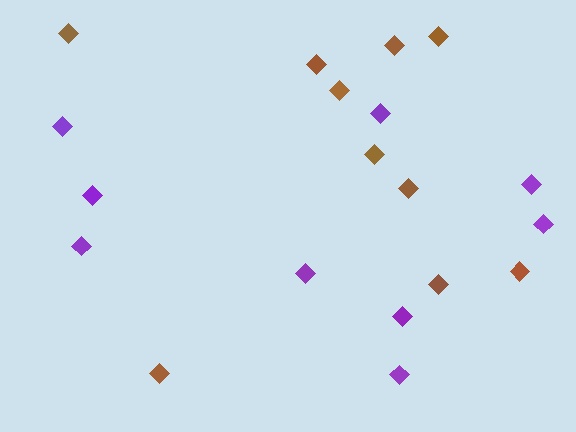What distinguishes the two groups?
There are 2 groups: one group of purple diamonds (9) and one group of brown diamonds (10).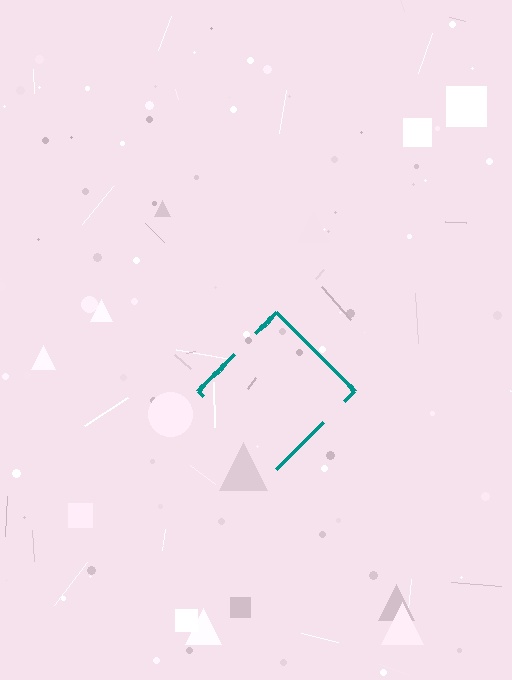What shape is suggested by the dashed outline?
The dashed outline suggests a diamond.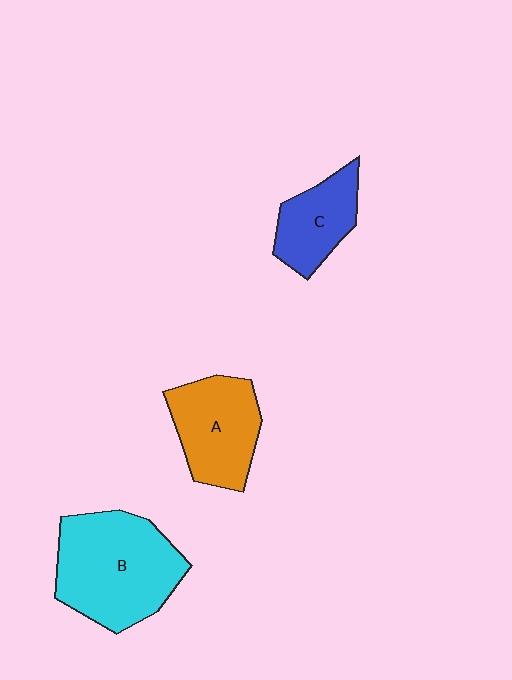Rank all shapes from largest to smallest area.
From largest to smallest: B (cyan), A (orange), C (blue).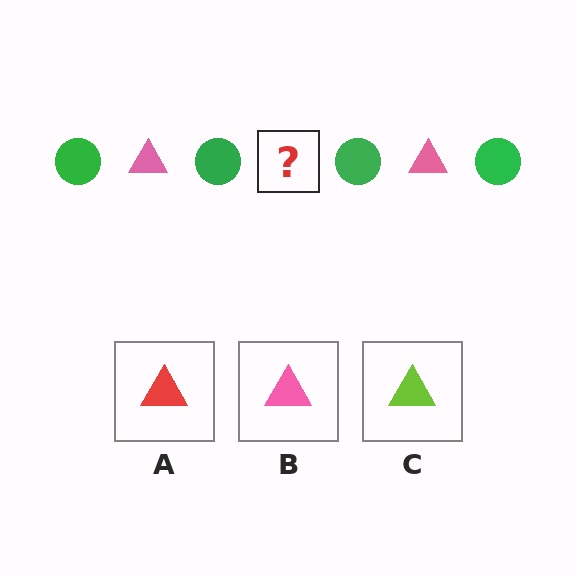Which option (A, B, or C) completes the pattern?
B.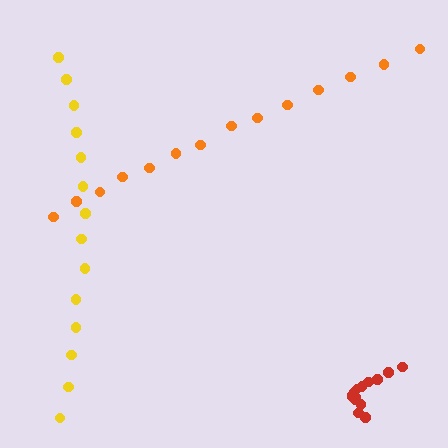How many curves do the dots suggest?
There are 3 distinct paths.